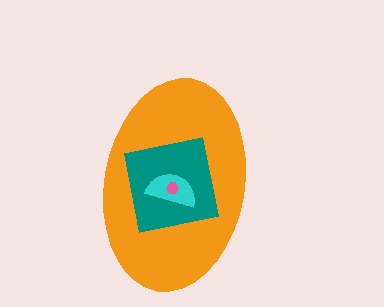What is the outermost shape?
The orange ellipse.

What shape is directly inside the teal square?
The cyan semicircle.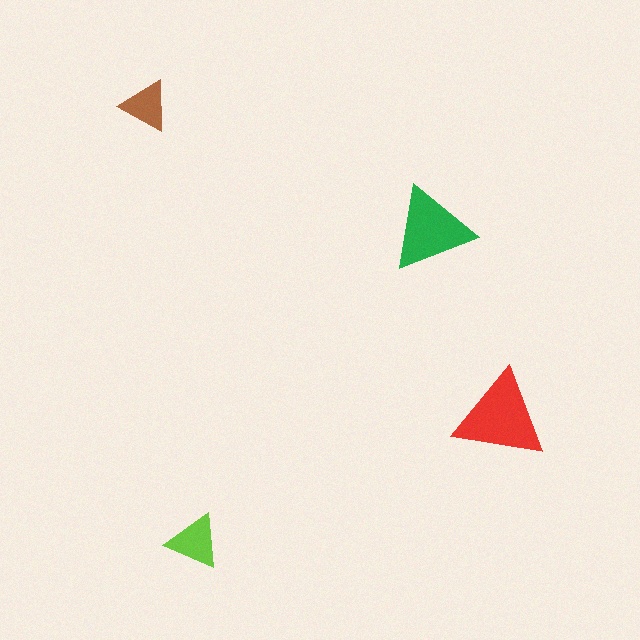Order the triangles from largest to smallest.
the red one, the green one, the lime one, the brown one.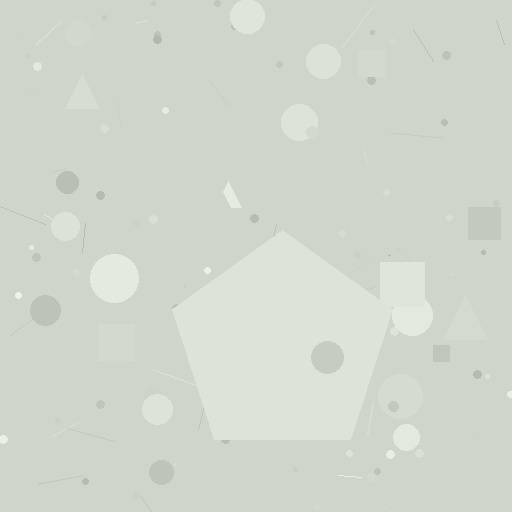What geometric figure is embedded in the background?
A pentagon is embedded in the background.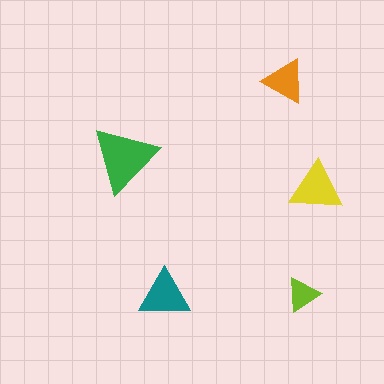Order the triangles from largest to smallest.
the green one, the yellow one, the teal one, the orange one, the lime one.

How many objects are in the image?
There are 5 objects in the image.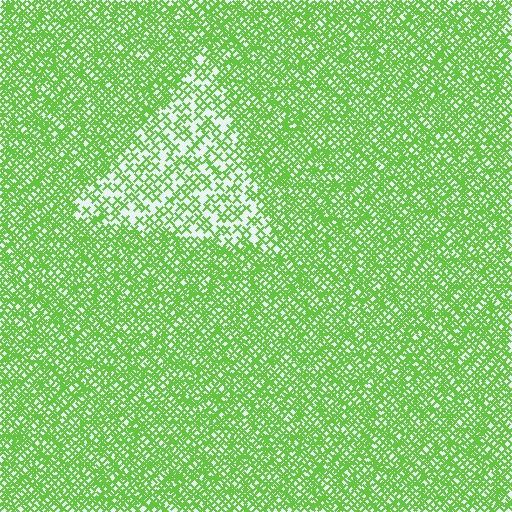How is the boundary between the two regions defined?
The boundary is defined by a change in element density (approximately 2.2x ratio). All elements are the same color, size, and shape.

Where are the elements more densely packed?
The elements are more densely packed outside the triangle boundary.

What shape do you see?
I see a triangle.